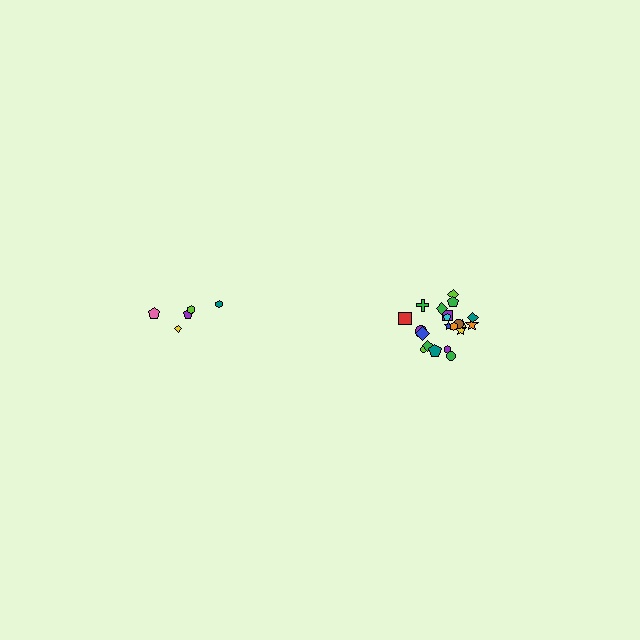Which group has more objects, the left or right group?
The right group.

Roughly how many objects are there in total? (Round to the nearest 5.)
Roughly 25 objects in total.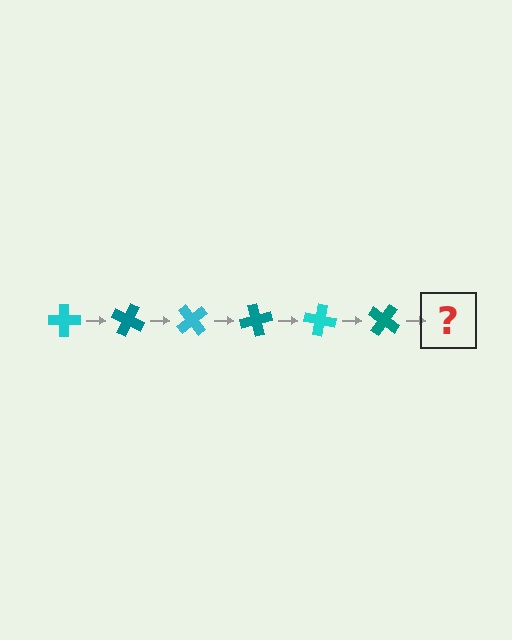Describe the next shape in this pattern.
It should be a cyan cross, rotated 150 degrees from the start.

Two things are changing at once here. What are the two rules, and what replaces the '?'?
The two rules are that it rotates 25 degrees each step and the color cycles through cyan and teal. The '?' should be a cyan cross, rotated 150 degrees from the start.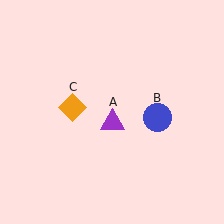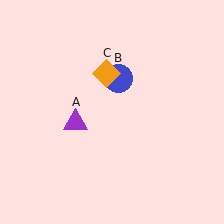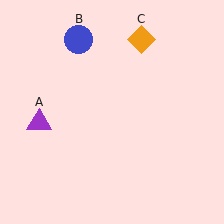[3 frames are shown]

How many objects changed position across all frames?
3 objects changed position: purple triangle (object A), blue circle (object B), orange diamond (object C).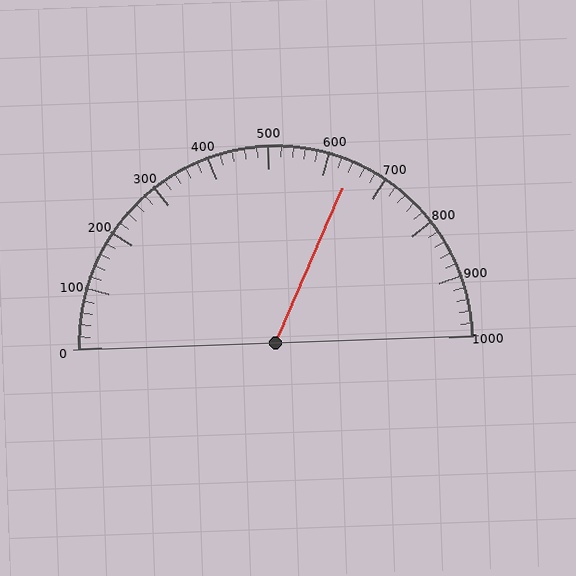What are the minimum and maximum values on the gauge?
The gauge ranges from 0 to 1000.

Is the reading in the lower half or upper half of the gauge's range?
The reading is in the upper half of the range (0 to 1000).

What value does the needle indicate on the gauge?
The needle indicates approximately 640.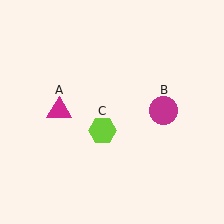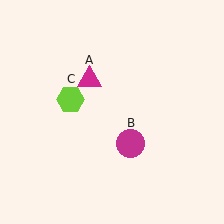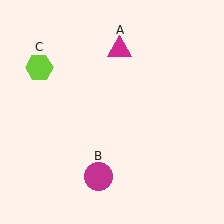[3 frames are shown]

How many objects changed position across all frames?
3 objects changed position: magenta triangle (object A), magenta circle (object B), lime hexagon (object C).